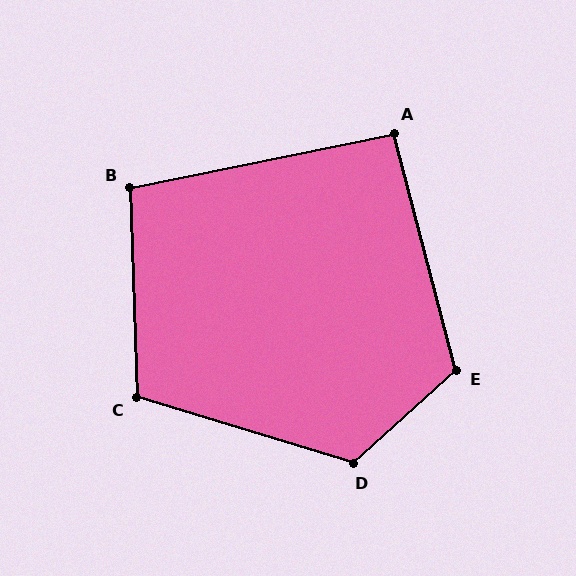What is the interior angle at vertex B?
Approximately 100 degrees (obtuse).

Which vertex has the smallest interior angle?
A, at approximately 93 degrees.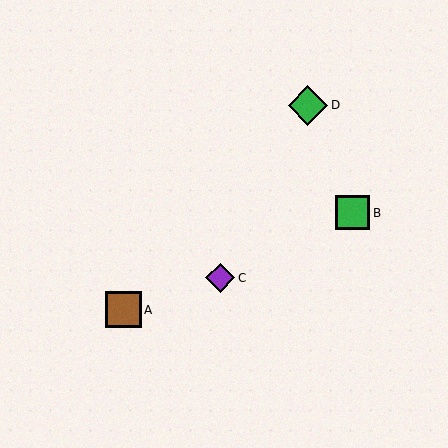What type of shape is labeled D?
Shape D is a green diamond.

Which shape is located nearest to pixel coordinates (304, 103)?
The green diamond (labeled D) at (308, 106) is nearest to that location.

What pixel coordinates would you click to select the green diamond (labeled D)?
Click at (308, 106) to select the green diamond D.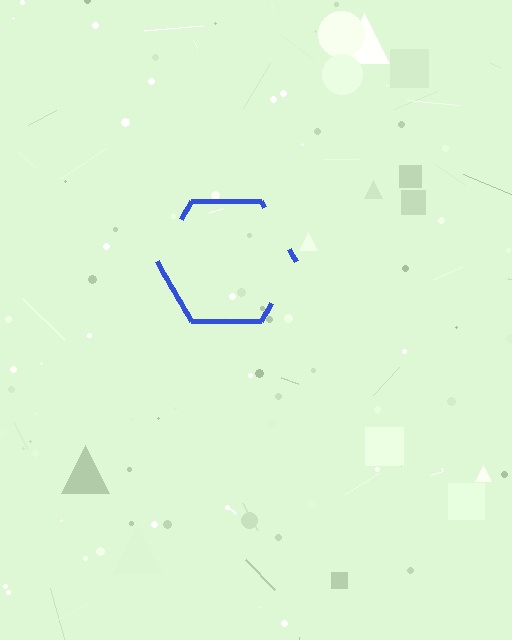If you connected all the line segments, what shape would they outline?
They would outline a hexagon.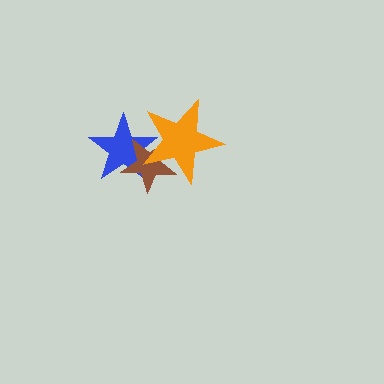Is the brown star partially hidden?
Yes, it is partially covered by another shape.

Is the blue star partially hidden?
Yes, it is partially covered by another shape.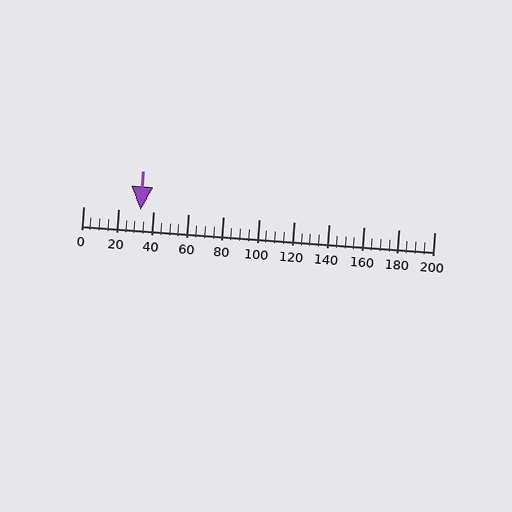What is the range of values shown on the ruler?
The ruler shows values from 0 to 200.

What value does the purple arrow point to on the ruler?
The purple arrow points to approximately 32.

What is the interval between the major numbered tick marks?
The major tick marks are spaced 20 units apart.